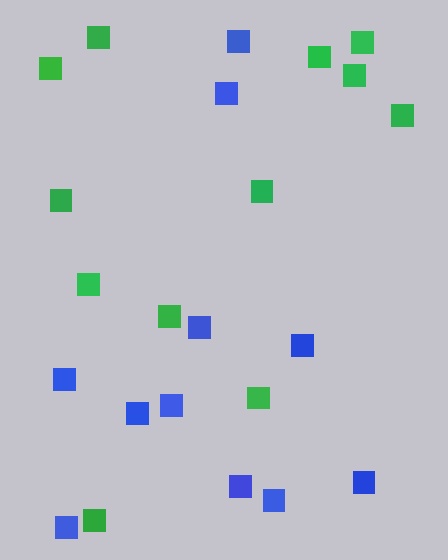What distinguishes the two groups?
There are 2 groups: one group of blue squares (11) and one group of green squares (12).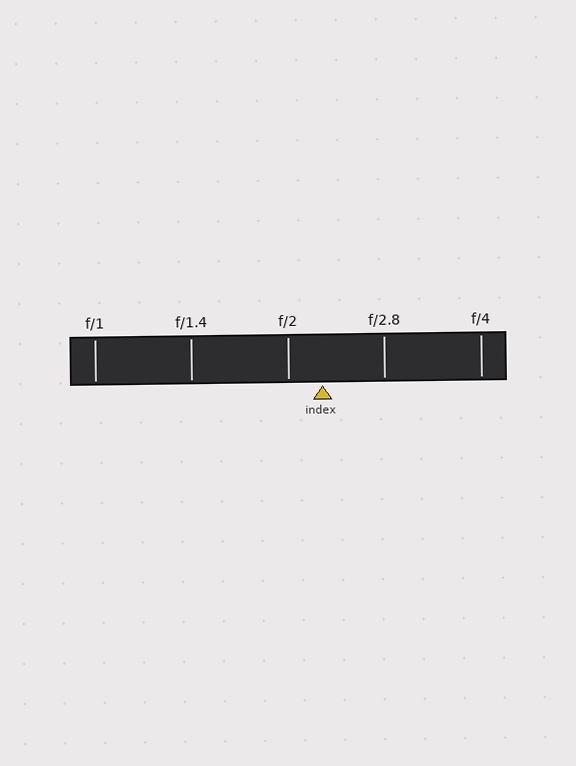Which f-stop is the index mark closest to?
The index mark is closest to f/2.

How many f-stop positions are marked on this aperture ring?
There are 5 f-stop positions marked.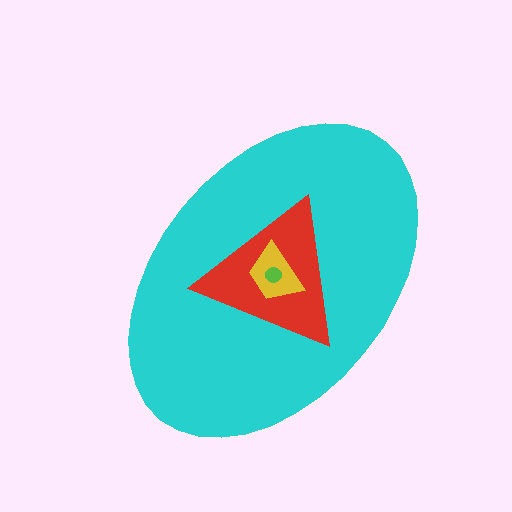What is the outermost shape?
The cyan ellipse.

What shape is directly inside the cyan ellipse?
The red triangle.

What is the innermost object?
The lime circle.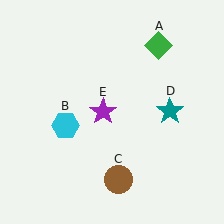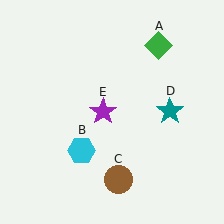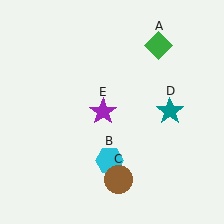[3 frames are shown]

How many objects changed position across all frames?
1 object changed position: cyan hexagon (object B).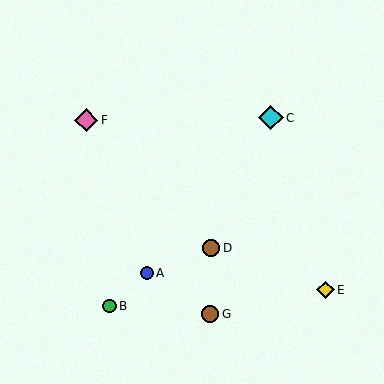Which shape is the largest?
The cyan diamond (labeled C) is the largest.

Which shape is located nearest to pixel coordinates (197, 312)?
The brown circle (labeled G) at (210, 314) is nearest to that location.